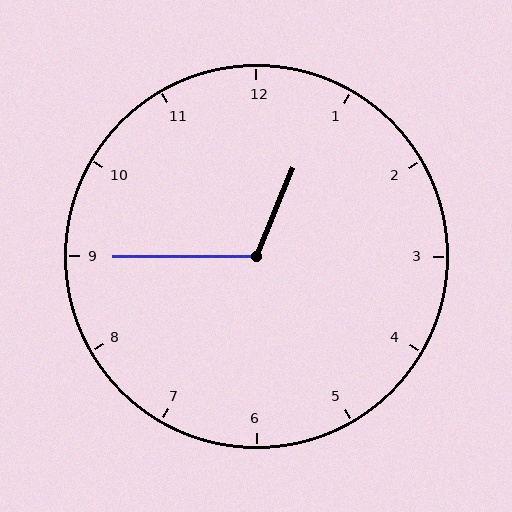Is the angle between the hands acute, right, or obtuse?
It is obtuse.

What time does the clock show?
12:45.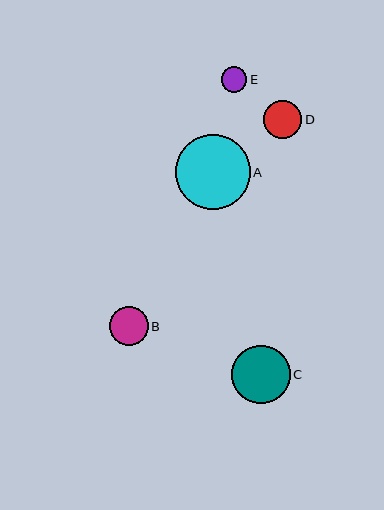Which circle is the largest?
Circle A is the largest with a size of approximately 75 pixels.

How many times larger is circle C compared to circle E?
Circle C is approximately 2.3 times the size of circle E.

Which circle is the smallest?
Circle E is the smallest with a size of approximately 25 pixels.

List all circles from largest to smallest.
From largest to smallest: A, C, B, D, E.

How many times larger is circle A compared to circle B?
Circle A is approximately 2.0 times the size of circle B.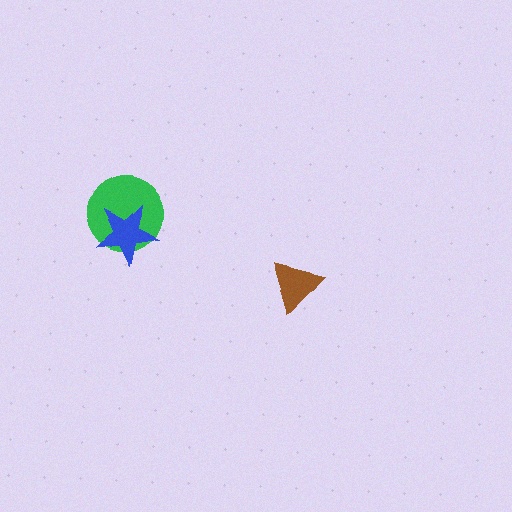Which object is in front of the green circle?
The blue star is in front of the green circle.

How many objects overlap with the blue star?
1 object overlaps with the blue star.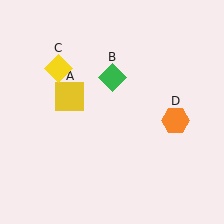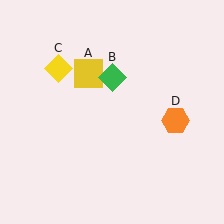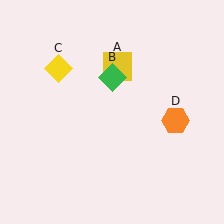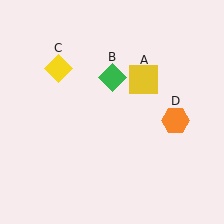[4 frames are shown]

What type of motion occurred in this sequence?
The yellow square (object A) rotated clockwise around the center of the scene.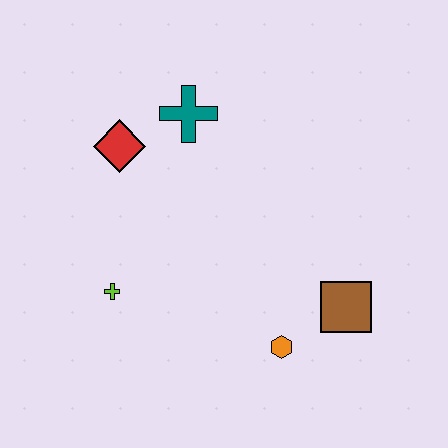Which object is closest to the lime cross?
The red diamond is closest to the lime cross.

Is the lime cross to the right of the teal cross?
No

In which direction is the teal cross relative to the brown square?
The teal cross is above the brown square.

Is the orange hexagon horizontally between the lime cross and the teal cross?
No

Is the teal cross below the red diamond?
No